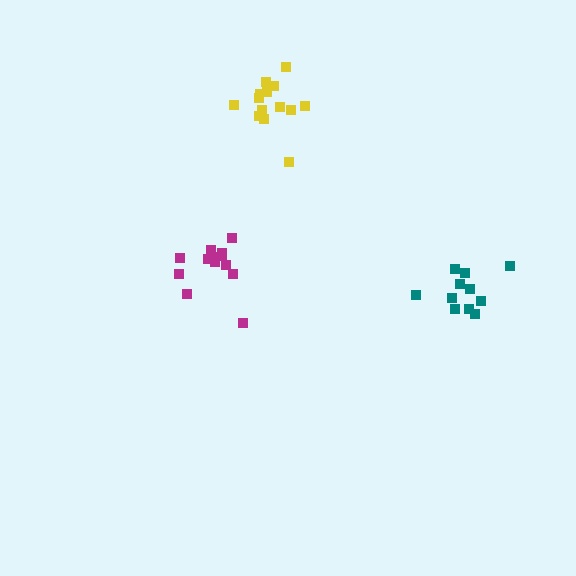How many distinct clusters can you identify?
There are 3 distinct clusters.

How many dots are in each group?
Group 1: 11 dots, Group 2: 13 dots, Group 3: 14 dots (38 total).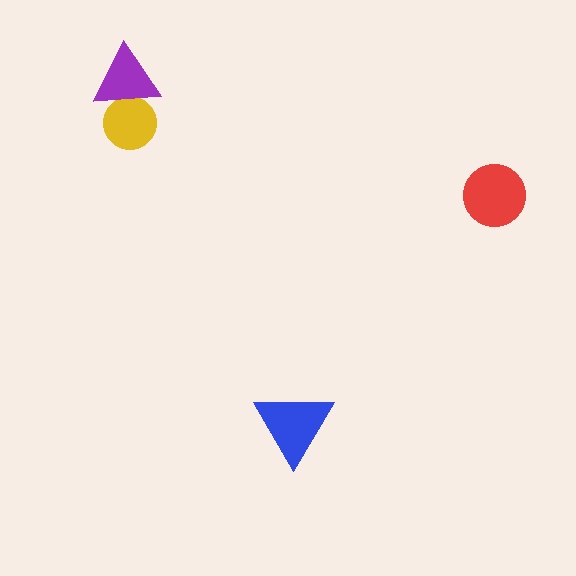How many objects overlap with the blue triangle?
0 objects overlap with the blue triangle.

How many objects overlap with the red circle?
0 objects overlap with the red circle.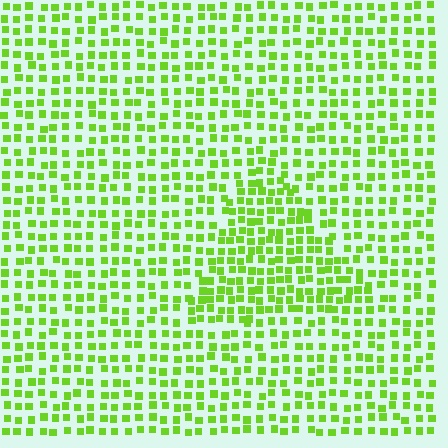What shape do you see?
I see a triangle.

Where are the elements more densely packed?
The elements are more densely packed inside the triangle boundary.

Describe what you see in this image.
The image contains small lime elements arranged at two different densities. A triangle-shaped region is visible where the elements are more densely packed than the surrounding area.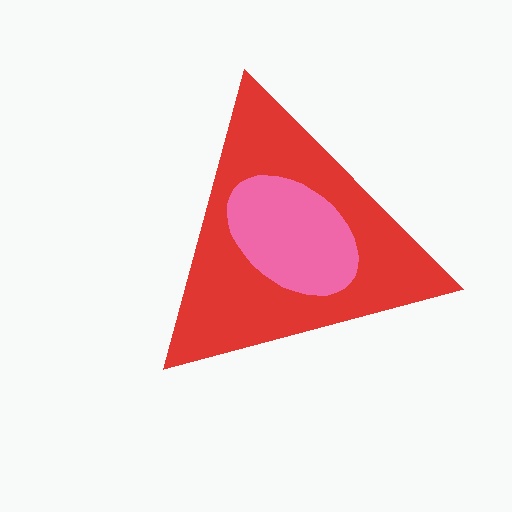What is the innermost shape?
The pink ellipse.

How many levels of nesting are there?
2.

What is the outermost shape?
The red triangle.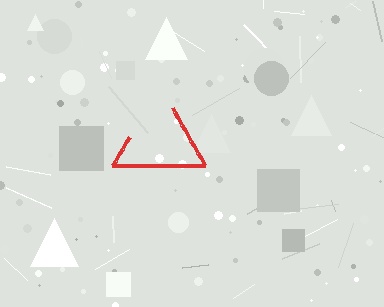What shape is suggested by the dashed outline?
The dashed outline suggests a triangle.